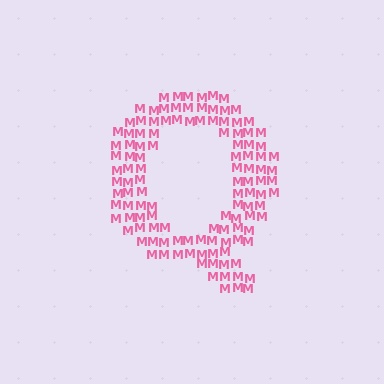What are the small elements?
The small elements are letter M's.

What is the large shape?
The large shape is the letter Q.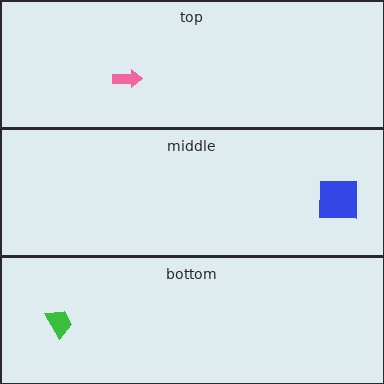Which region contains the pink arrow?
The top region.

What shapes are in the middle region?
The blue square.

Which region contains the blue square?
The middle region.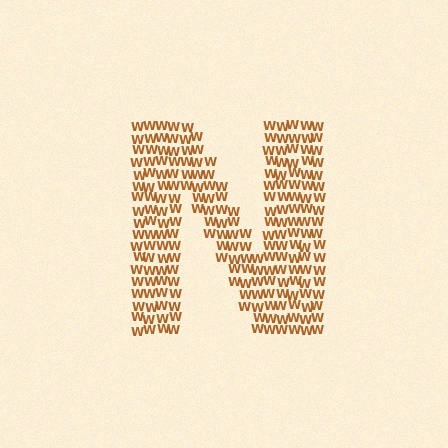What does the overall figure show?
The overall figure shows the letter N.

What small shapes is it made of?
It is made of small letter W's.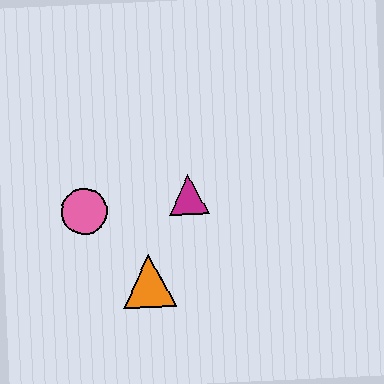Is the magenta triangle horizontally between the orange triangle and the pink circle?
No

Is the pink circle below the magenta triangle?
Yes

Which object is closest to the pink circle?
The orange triangle is closest to the pink circle.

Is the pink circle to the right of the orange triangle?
No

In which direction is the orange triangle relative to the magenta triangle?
The orange triangle is below the magenta triangle.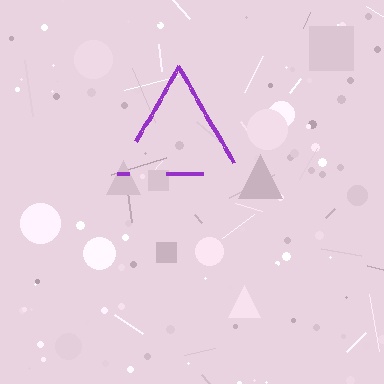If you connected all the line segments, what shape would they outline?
They would outline a triangle.